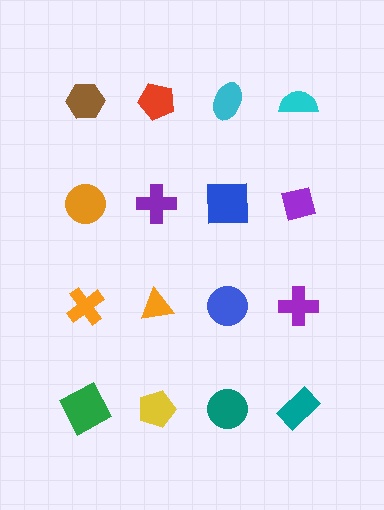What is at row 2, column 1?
An orange circle.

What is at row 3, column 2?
An orange triangle.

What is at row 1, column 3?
A cyan ellipse.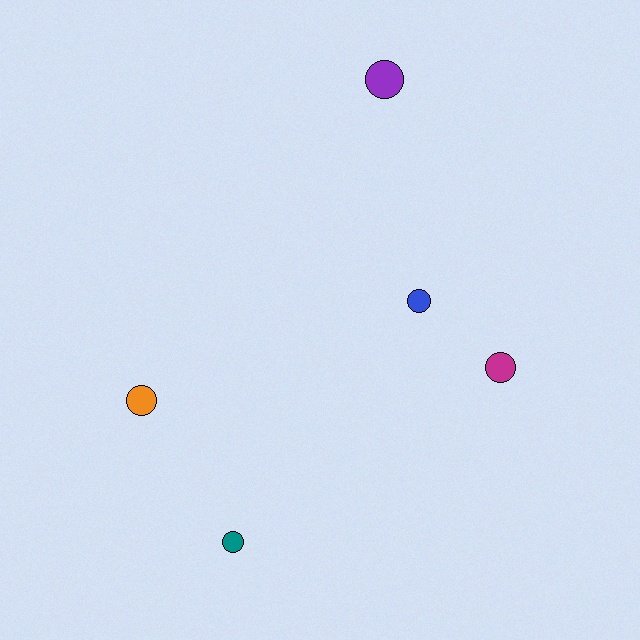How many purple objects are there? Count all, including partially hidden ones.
There is 1 purple object.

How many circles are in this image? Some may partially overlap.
There are 5 circles.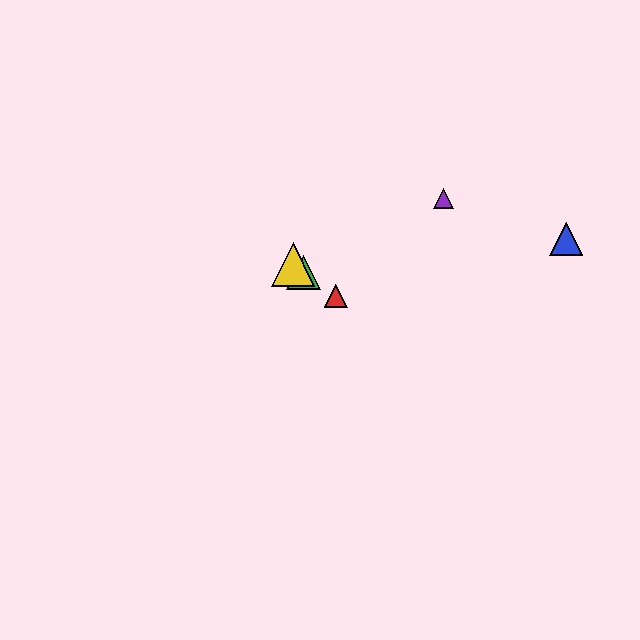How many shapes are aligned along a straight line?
3 shapes (the red triangle, the green triangle, the yellow triangle) are aligned along a straight line.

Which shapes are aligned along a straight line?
The red triangle, the green triangle, the yellow triangle are aligned along a straight line.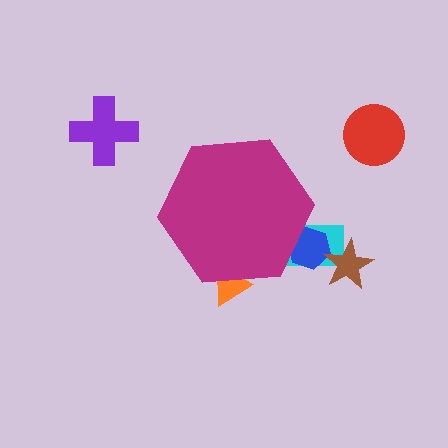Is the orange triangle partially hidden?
Yes, the orange triangle is partially hidden behind the magenta hexagon.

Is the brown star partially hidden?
No, the brown star is fully visible.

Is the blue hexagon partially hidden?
Yes, the blue hexagon is partially hidden behind the magenta hexagon.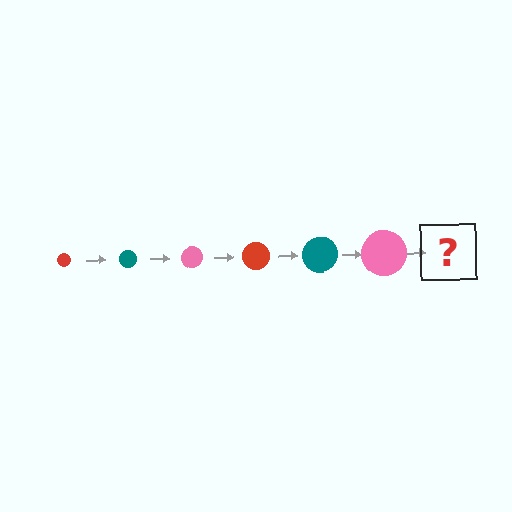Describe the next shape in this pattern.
It should be a red circle, larger than the previous one.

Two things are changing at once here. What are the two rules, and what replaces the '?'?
The two rules are that the circle grows larger each step and the color cycles through red, teal, and pink. The '?' should be a red circle, larger than the previous one.